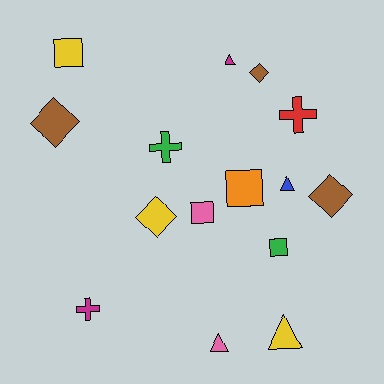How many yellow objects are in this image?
There are 3 yellow objects.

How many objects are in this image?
There are 15 objects.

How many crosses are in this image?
There are 3 crosses.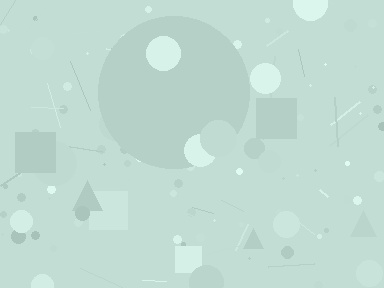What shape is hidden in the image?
A circle is hidden in the image.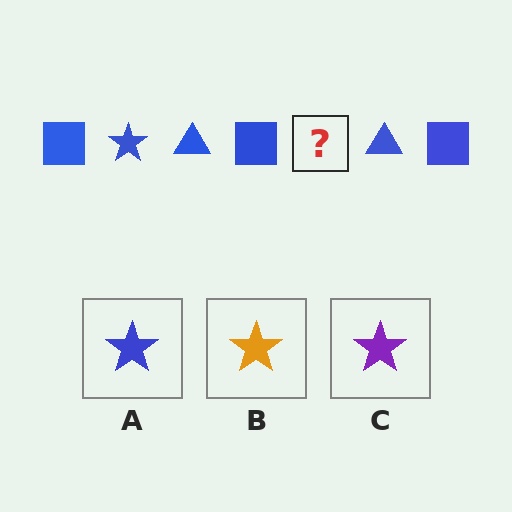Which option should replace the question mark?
Option A.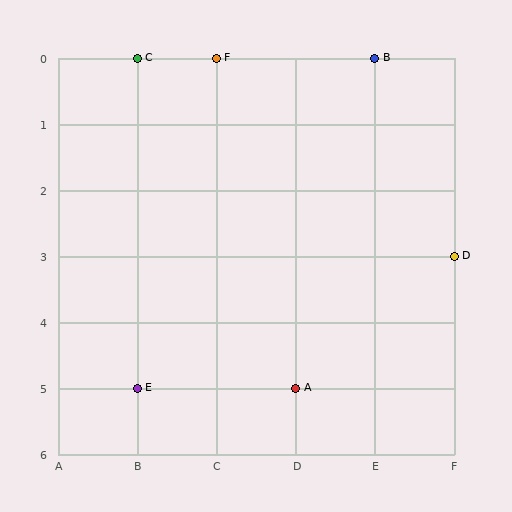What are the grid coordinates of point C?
Point C is at grid coordinates (B, 0).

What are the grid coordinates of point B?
Point B is at grid coordinates (E, 0).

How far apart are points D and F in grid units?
Points D and F are 3 columns and 3 rows apart (about 4.2 grid units diagonally).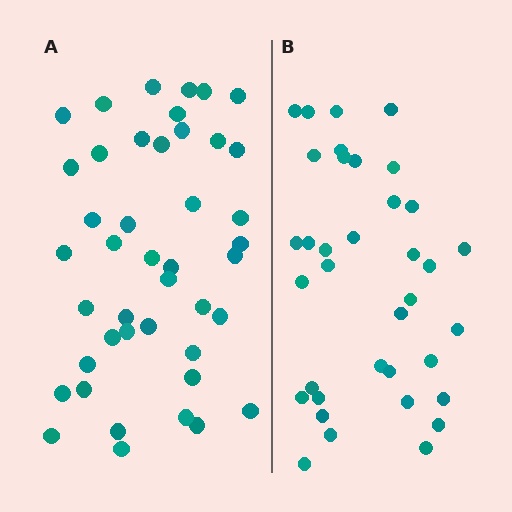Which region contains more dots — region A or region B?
Region A (the left region) has more dots.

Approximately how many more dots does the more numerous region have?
Region A has roughly 8 or so more dots than region B.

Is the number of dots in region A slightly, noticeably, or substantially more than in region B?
Region A has only slightly more — the two regions are fairly close. The ratio is roughly 1.2 to 1.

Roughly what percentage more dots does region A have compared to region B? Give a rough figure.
About 20% more.